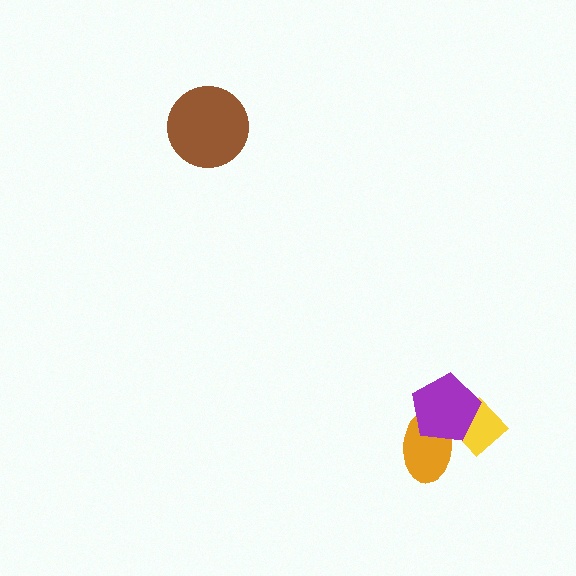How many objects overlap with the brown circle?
0 objects overlap with the brown circle.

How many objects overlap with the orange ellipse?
2 objects overlap with the orange ellipse.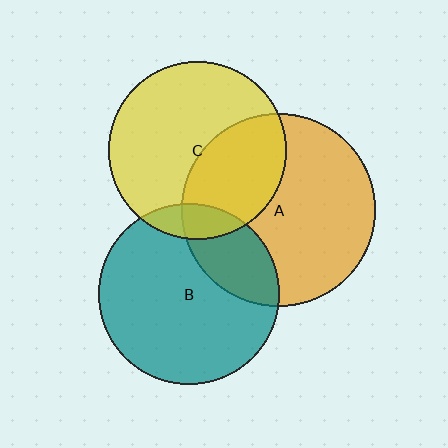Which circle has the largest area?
Circle A (orange).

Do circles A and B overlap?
Yes.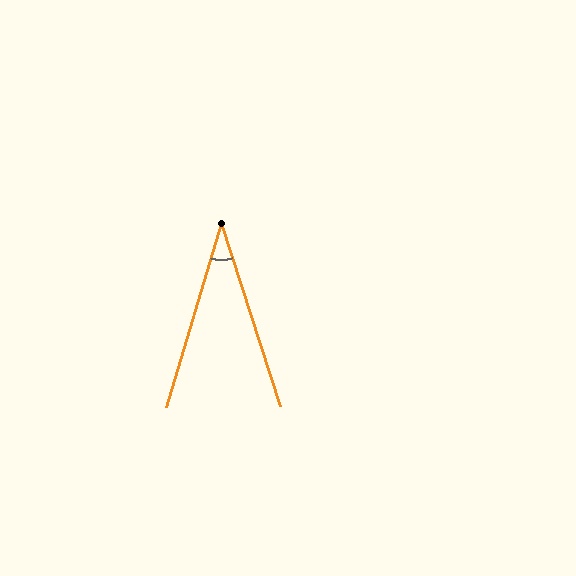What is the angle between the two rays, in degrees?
Approximately 34 degrees.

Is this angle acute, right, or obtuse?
It is acute.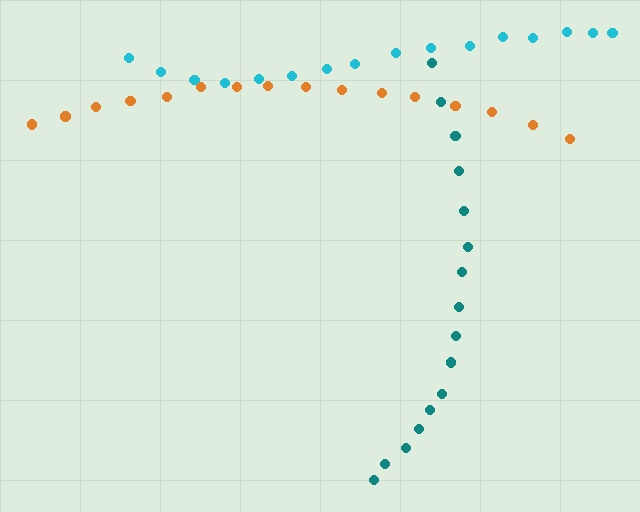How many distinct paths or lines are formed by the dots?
There are 3 distinct paths.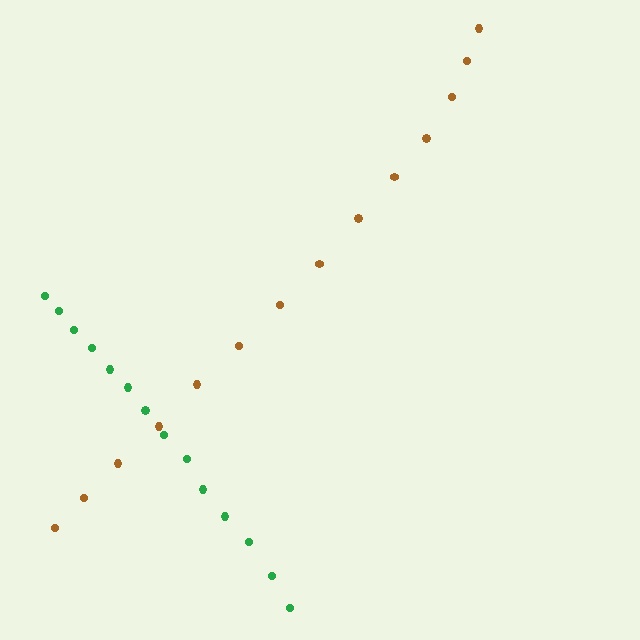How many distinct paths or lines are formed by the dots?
There are 2 distinct paths.